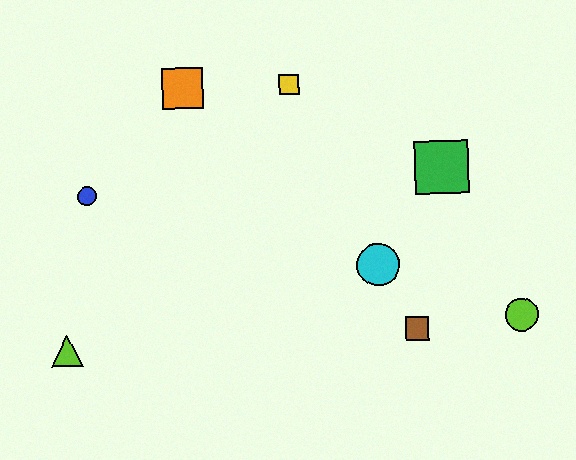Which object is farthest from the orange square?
The lime circle is farthest from the orange square.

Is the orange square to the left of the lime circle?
Yes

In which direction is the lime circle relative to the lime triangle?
The lime circle is to the right of the lime triangle.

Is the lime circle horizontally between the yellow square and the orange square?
No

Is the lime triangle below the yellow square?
Yes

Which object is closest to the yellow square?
The orange square is closest to the yellow square.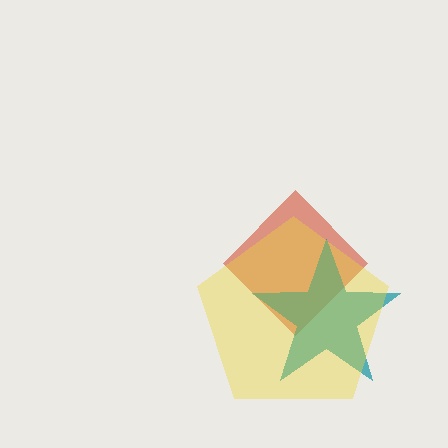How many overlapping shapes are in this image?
There are 3 overlapping shapes in the image.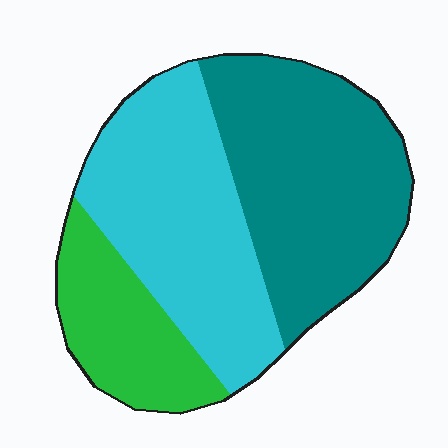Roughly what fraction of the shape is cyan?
Cyan takes up about three eighths (3/8) of the shape.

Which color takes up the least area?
Green, at roughly 20%.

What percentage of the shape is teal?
Teal covers around 40% of the shape.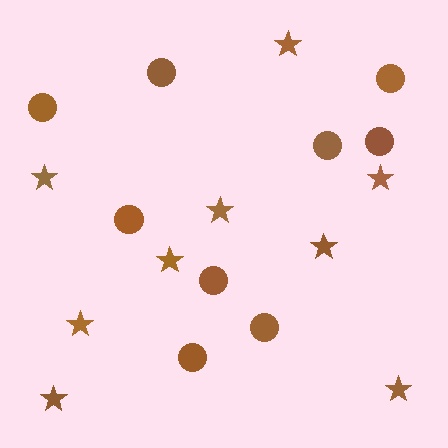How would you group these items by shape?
There are 2 groups: one group of stars (9) and one group of circles (9).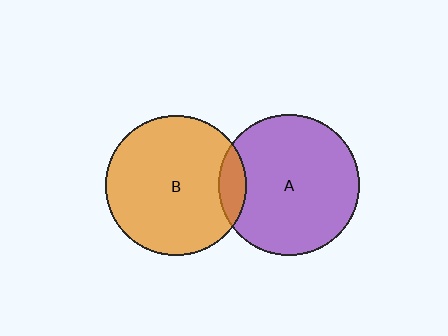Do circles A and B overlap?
Yes.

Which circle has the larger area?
Circle A (purple).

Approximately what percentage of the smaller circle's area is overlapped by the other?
Approximately 10%.